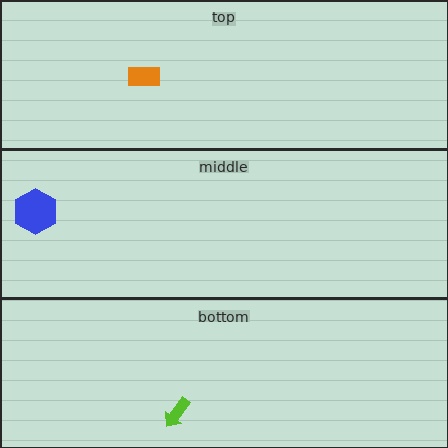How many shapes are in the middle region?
1.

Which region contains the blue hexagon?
The middle region.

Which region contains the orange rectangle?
The top region.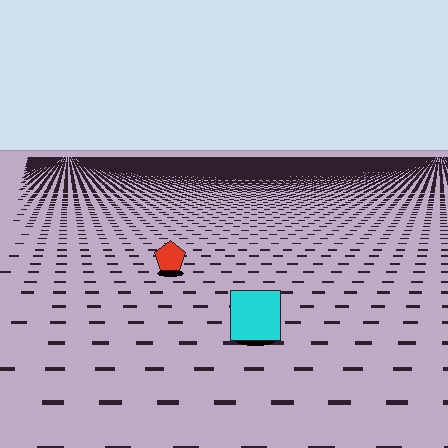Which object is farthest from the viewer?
The red pentagon is farthest from the viewer. It appears smaller and the ground texture around it is denser.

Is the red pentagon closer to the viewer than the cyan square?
No. The cyan square is closer — you can tell from the texture gradient: the ground texture is coarser near it.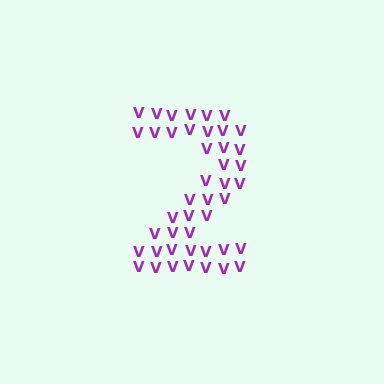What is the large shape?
The large shape is the digit 2.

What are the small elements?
The small elements are letter V's.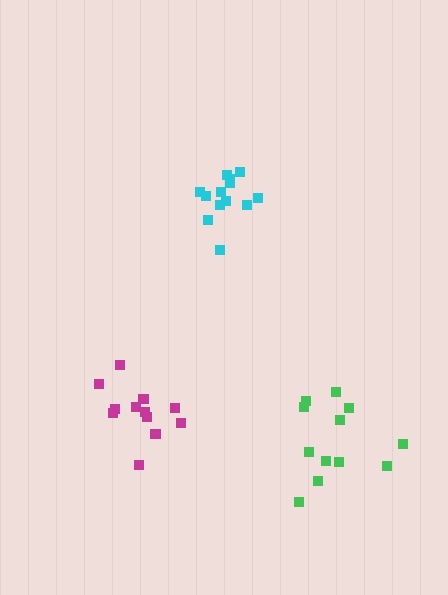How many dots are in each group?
Group 1: 13 dots, Group 2: 13 dots, Group 3: 12 dots (38 total).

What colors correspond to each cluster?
The clusters are colored: cyan, magenta, green.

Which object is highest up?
The cyan cluster is topmost.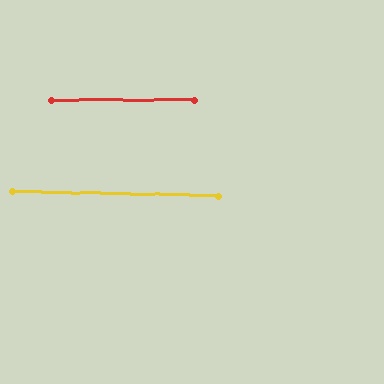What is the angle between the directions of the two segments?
Approximately 1 degree.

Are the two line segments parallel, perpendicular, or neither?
Parallel — their directions differ by only 1.4°.